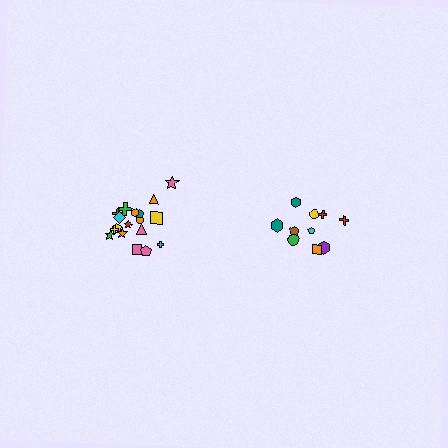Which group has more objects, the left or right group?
The left group.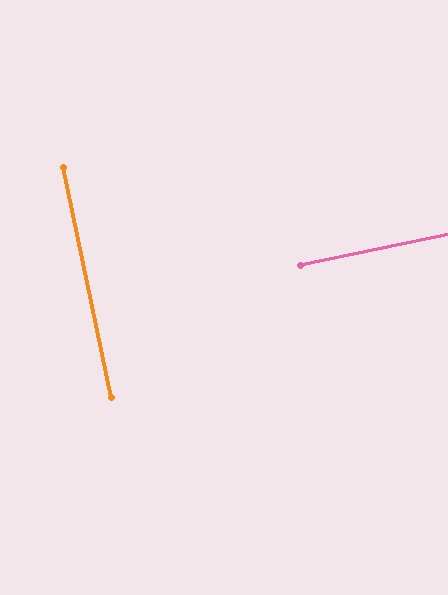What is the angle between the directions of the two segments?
Approximately 90 degrees.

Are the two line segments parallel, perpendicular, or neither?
Perpendicular — they meet at approximately 90°.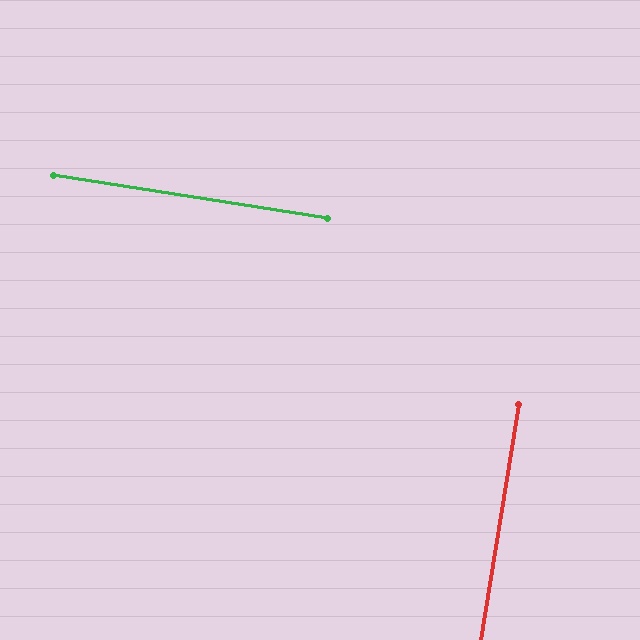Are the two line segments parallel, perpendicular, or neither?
Perpendicular — they meet at approximately 90°.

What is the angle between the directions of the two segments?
Approximately 90 degrees.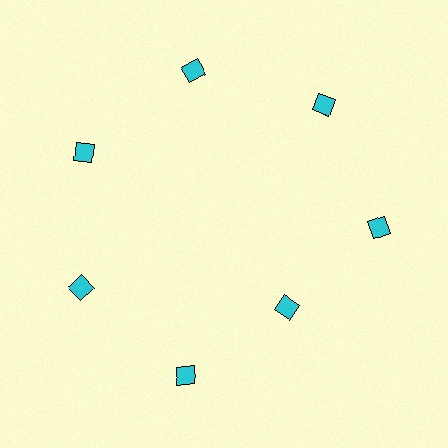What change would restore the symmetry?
The symmetry would be restored by moving it outward, back onto the ring so that all 7 diamonds sit at equal angles and equal distance from the center.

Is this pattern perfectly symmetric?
No. The 7 cyan diamonds are arranged in a ring, but one element near the 5 o'clock position is pulled inward toward the center, breaking the 7-fold rotational symmetry.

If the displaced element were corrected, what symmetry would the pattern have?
It would have 7-fold rotational symmetry — the pattern would map onto itself every 51 degrees.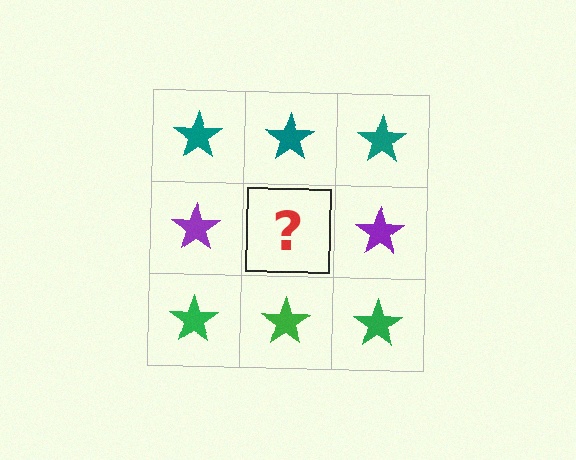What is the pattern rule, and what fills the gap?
The rule is that each row has a consistent color. The gap should be filled with a purple star.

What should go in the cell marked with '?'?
The missing cell should contain a purple star.